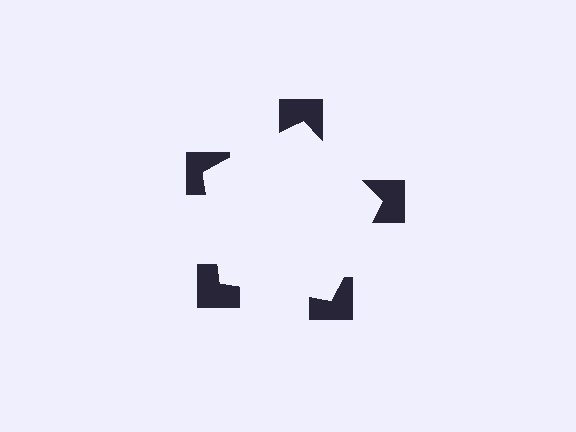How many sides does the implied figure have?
5 sides.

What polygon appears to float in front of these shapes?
An illusory pentagon — its edges are inferred from the aligned wedge cuts in the notched squares, not physically drawn.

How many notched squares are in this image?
There are 5 — one at each vertex of the illusory pentagon.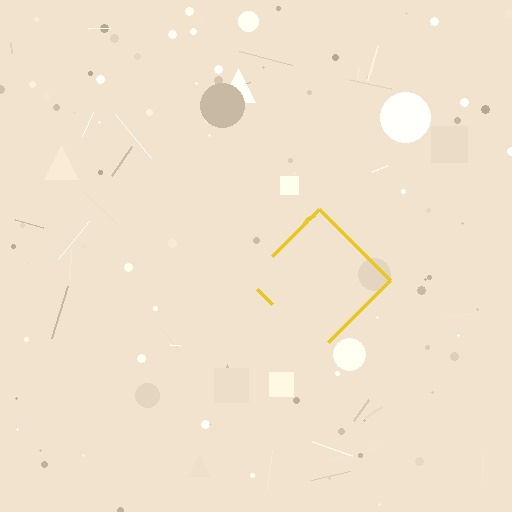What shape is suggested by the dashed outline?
The dashed outline suggests a diamond.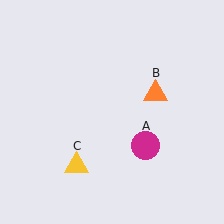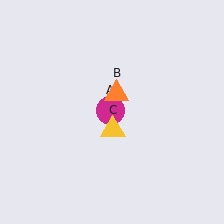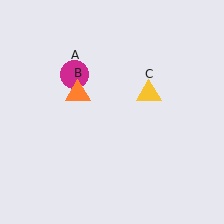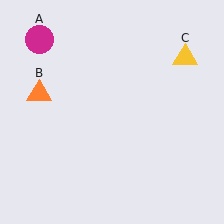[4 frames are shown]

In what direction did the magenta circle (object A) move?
The magenta circle (object A) moved up and to the left.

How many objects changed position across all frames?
3 objects changed position: magenta circle (object A), orange triangle (object B), yellow triangle (object C).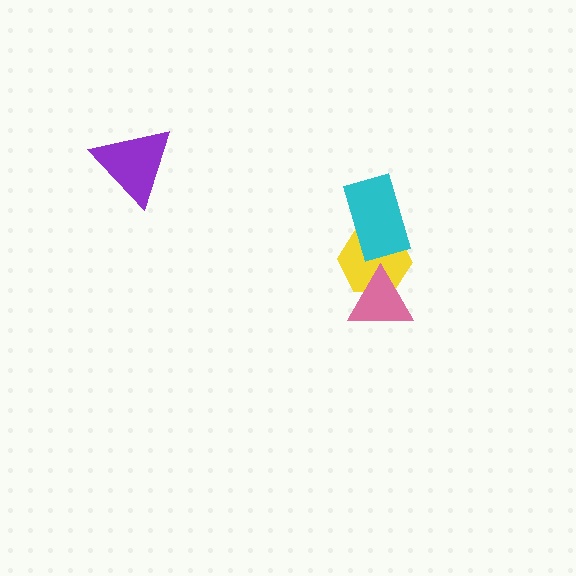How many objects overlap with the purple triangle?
0 objects overlap with the purple triangle.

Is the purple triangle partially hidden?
No, no other shape covers it.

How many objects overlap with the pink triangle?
1 object overlaps with the pink triangle.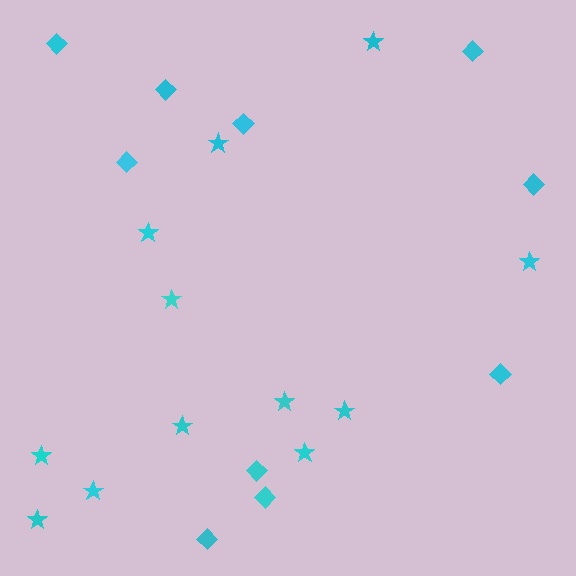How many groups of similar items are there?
There are 2 groups: one group of diamonds (10) and one group of stars (12).